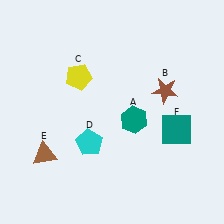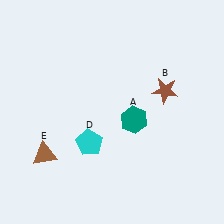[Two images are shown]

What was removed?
The teal square (F), the yellow pentagon (C) were removed in Image 2.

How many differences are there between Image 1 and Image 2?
There are 2 differences between the two images.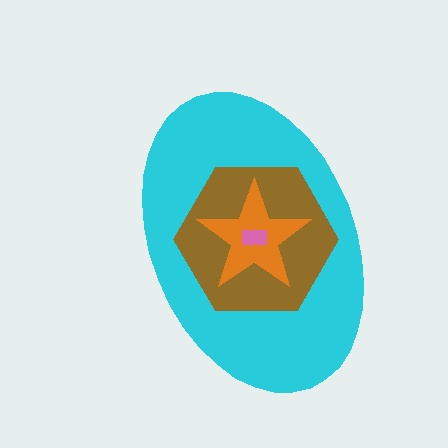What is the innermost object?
The pink rectangle.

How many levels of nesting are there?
4.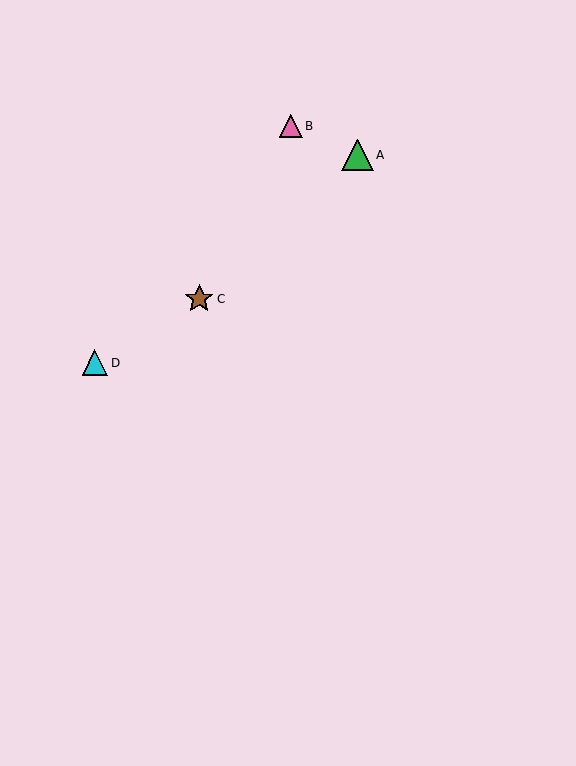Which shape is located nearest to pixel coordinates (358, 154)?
The green triangle (labeled A) at (357, 155) is nearest to that location.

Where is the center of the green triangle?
The center of the green triangle is at (357, 155).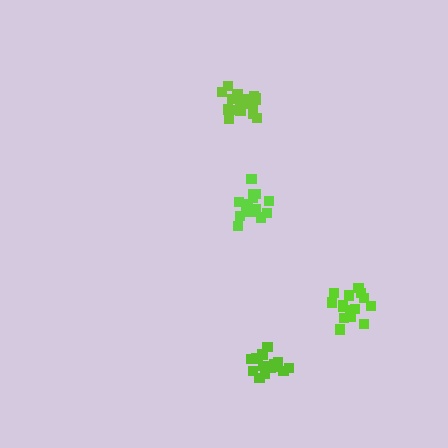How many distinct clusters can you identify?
There are 4 distinct clusters.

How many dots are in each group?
Group 1: 17 dots, Group 2: 14 dots, Group 3: 15 dots, Group 4: 19 dots (65 total).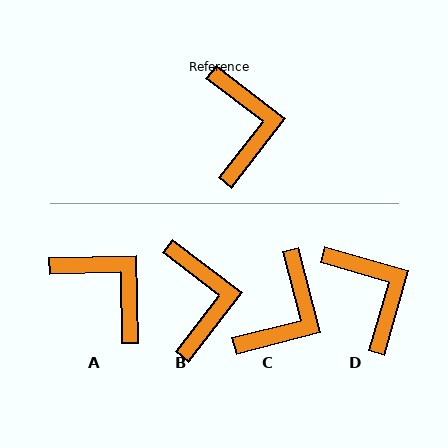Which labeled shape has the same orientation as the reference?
B.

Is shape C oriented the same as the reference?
No, it is off by about 38 degrees.